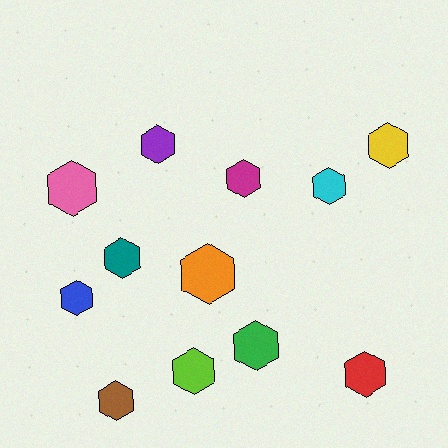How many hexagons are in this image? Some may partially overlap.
There are 12 hexagons.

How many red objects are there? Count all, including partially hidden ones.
There is 1 red object.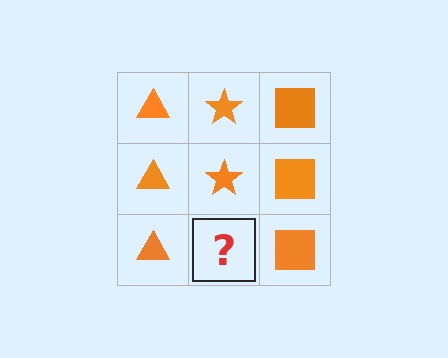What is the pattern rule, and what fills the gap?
The rule is that each column has a consistent shape. The gap should be filled with an orange star.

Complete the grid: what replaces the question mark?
The question mark should be replaced with an orange star.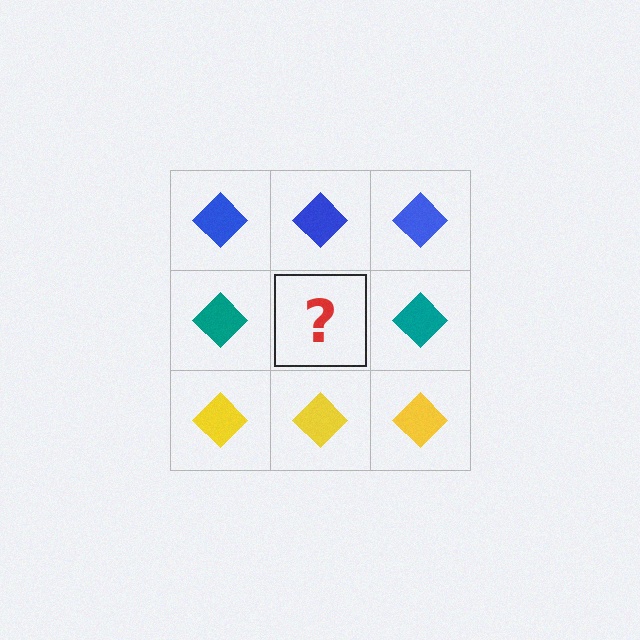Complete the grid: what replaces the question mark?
The question mark should be replaced with a teal diamond.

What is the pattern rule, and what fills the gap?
The rule is that each row has a consistent color. The gap should be filled with a teal diamond.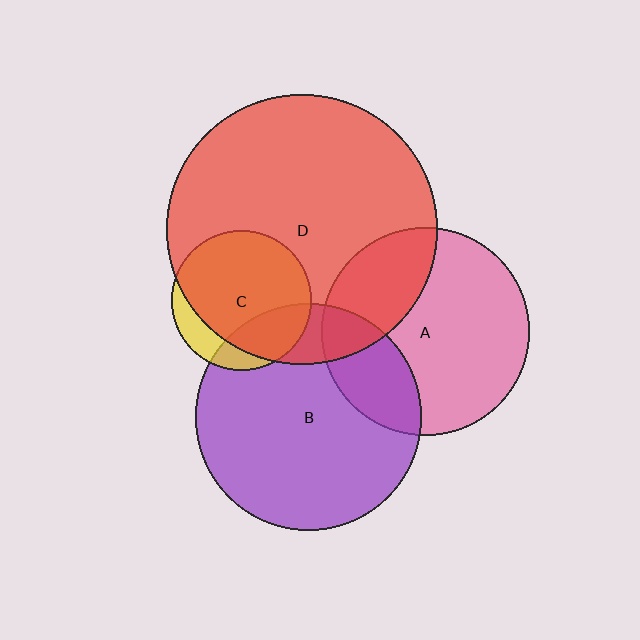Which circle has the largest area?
Circle D (red).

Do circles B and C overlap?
Yes.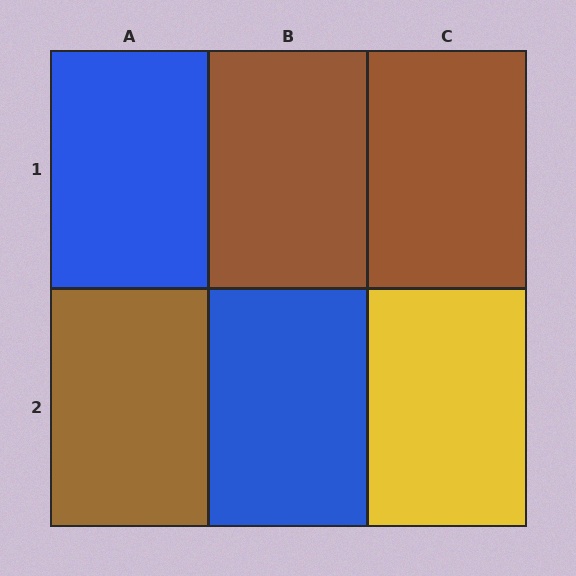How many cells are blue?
2 cells are blue.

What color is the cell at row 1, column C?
Brown.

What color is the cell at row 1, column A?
Blue.